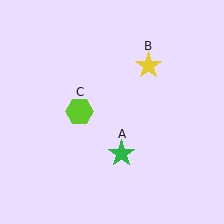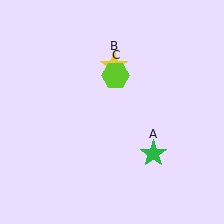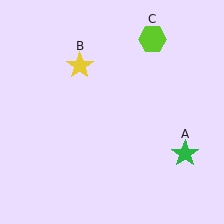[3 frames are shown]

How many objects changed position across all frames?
3 objects changed position: green star (object A), yellow star (object B), lime hexagon (object C).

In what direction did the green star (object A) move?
The green star (object A) moved right.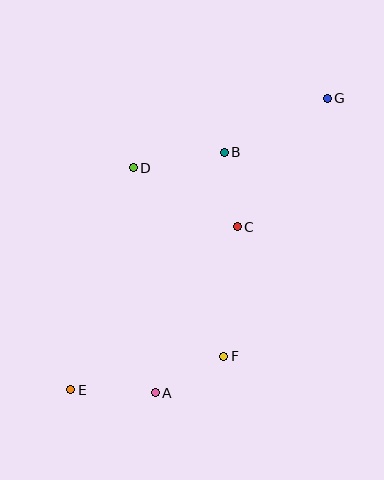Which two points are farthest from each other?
Points E and G are farthest from each other.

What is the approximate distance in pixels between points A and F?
The distance between A and F is approximately 77 pixels.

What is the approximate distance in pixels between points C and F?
The distance between C and F is approximately 130 pixels.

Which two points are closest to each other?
Points B and C are closest to each other.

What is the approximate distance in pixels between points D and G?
The distance between D and G is approximately 206 pixels.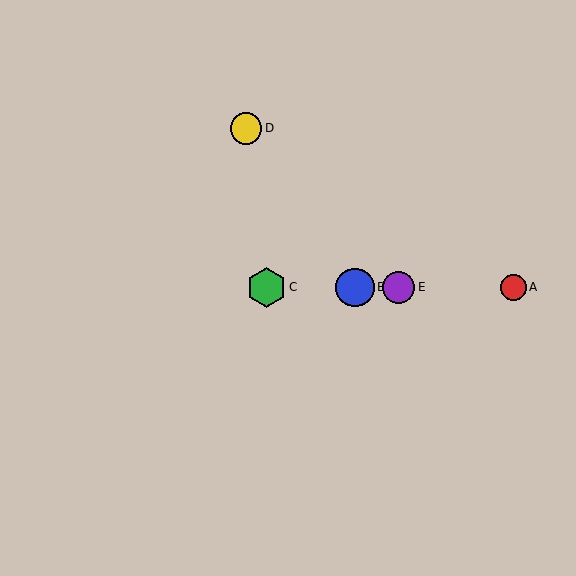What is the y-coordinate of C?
Object C is at y≈287.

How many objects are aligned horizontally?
4 objects (A, B, C, E) are aligned horizontally.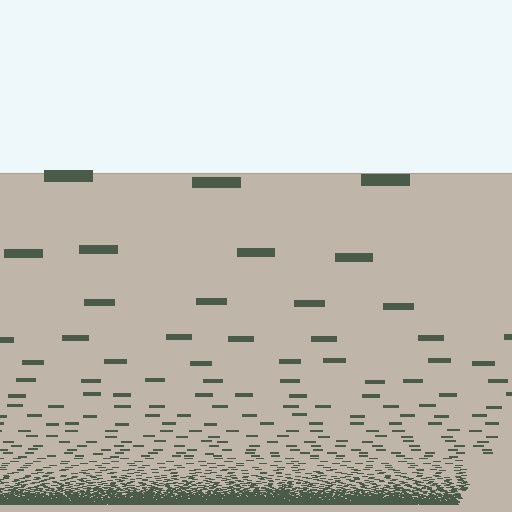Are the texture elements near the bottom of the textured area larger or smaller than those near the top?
Smaller. The gradient is inverted — elements near the bottom are smaller and denser.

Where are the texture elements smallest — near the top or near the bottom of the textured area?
Near the bottom.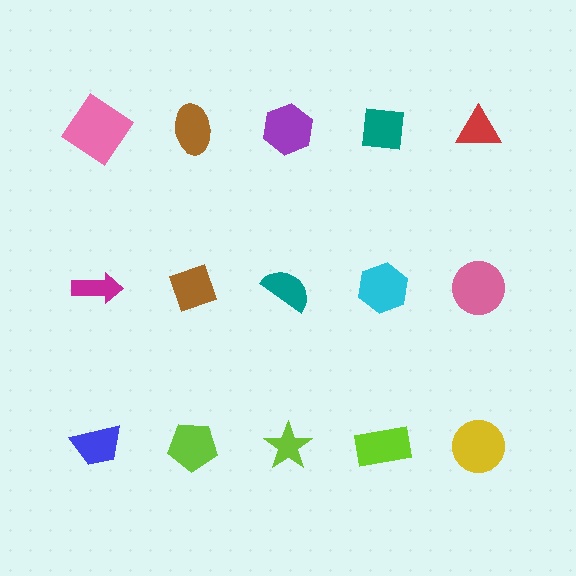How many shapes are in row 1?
5 shapes.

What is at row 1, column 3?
A purple hexagon.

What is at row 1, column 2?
A brown ellipse.